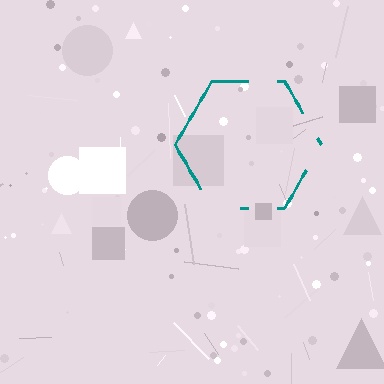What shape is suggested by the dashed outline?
The dashed outline suggests a hexagon.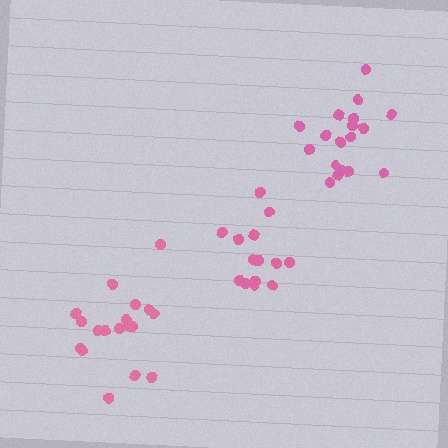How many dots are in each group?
Group 1: 14 dots, Group 2: 18 dots, Group 3: 18 dots (50 total).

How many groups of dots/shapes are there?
There are 3 groups.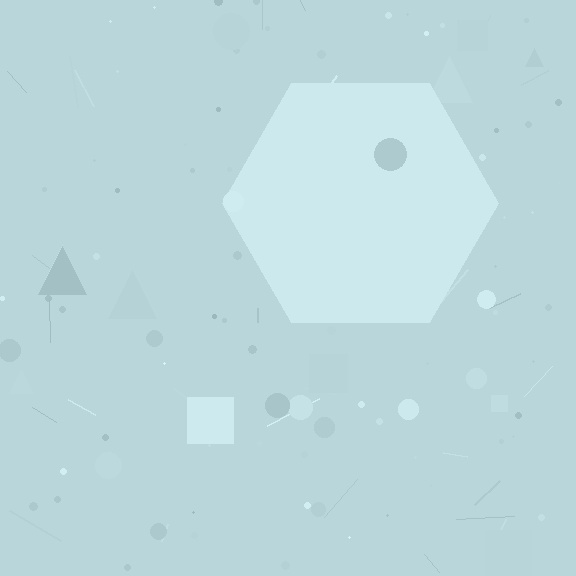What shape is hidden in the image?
A hexagon is hidden in the image.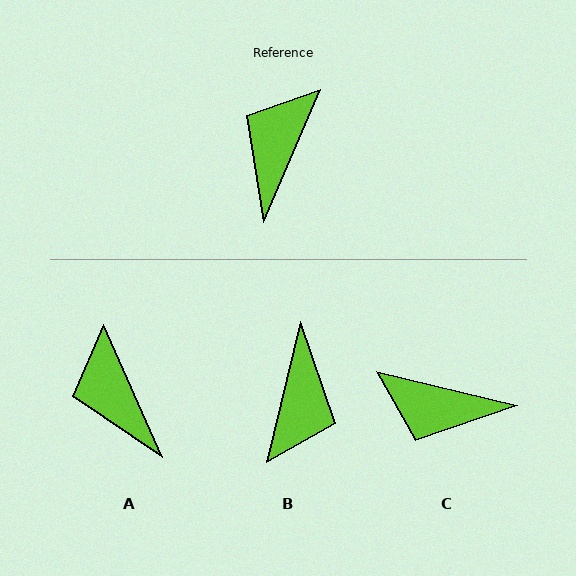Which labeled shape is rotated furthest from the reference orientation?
B, about 170 degrees away.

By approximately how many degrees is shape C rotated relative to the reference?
Approximately 100 degrees counter-clockwise.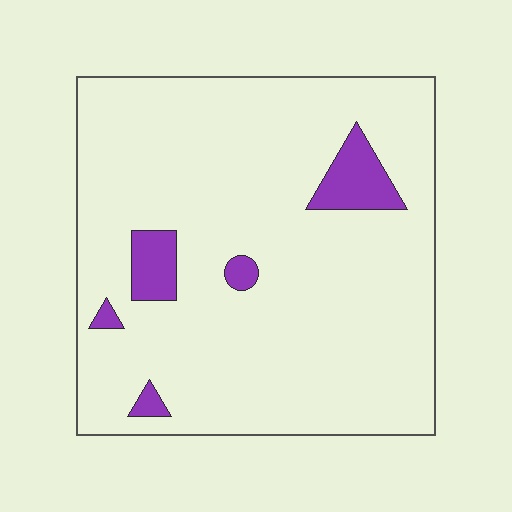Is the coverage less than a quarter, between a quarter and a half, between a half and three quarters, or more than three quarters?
Less than a quarter.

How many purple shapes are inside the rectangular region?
5.